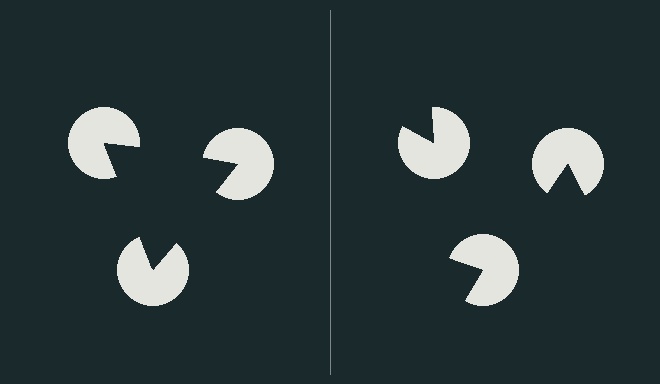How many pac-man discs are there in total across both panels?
6 — 3 on each side.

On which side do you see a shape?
An illusory triangle appears on the left side. On the right side the wedge cuts are rotated, so no coherent shape forms.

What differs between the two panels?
The pac-man discs are positioned identically on both sides; only the wedge orientations differ. On the left they align to a triangle; on the right they are misaligned.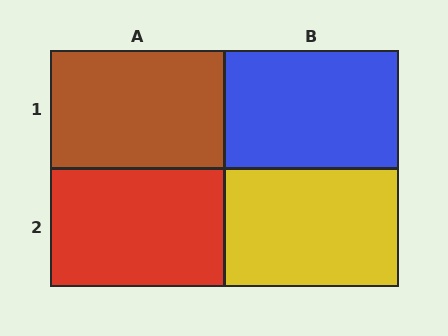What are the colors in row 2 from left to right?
Red, yellow.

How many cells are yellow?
1 cell is yellow.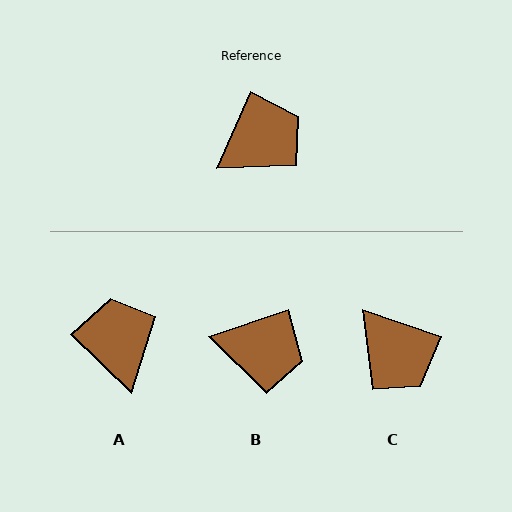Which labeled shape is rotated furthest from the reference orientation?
C, about 84 degrees away.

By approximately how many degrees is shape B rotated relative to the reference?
Approximately 47 degrees clockwise.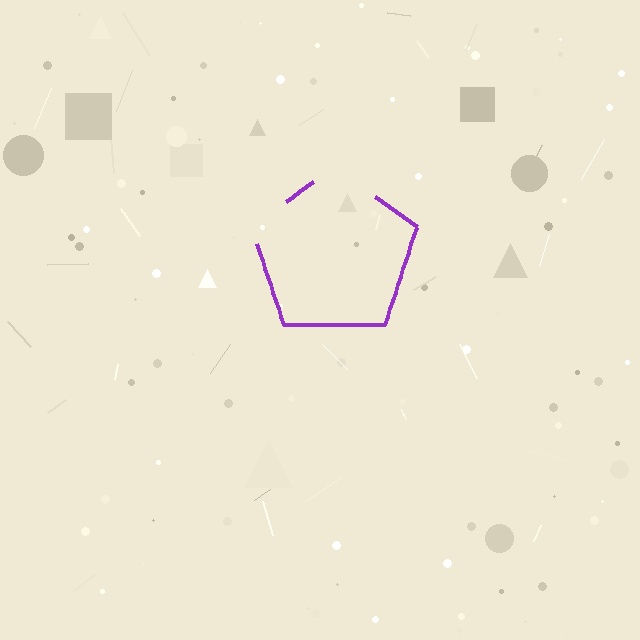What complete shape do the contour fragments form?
The contour fragments form a pentagon.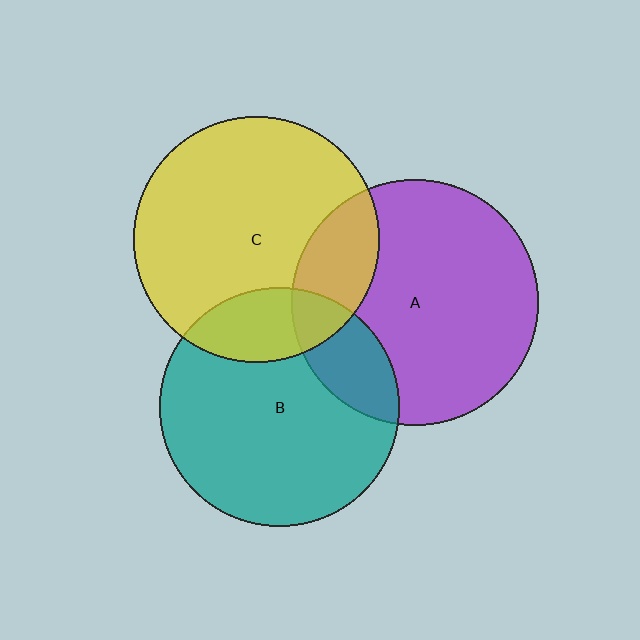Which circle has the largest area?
Circle A (purple).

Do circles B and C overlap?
Yes.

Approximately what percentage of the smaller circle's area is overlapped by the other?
Approximately 20%.